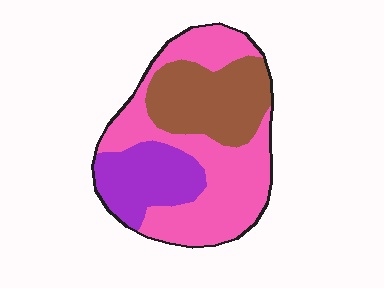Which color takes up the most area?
Pink, at roughly 50%.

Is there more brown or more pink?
Pink.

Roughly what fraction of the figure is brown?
Brown takes up about one quarter (1/4) of the figure.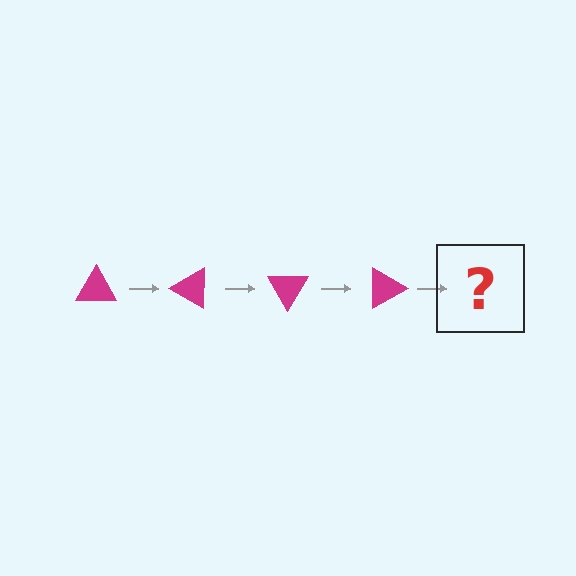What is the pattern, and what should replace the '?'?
The pattern is that the triangle rotates 30 degrees each step. The '?' should be a magenta triangle rotated 120 degrees.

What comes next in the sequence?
The next element should be a magenta triangle rotated 120 degrees.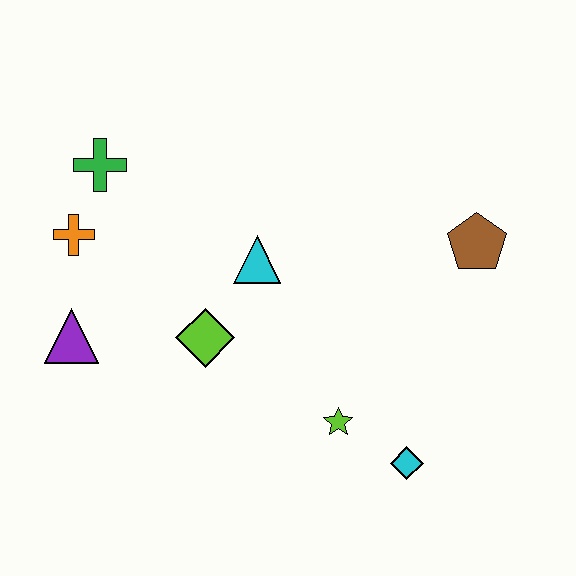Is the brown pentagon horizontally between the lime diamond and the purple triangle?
No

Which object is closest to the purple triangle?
The orange cross is closest to the purple triangle.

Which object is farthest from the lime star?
The green cross is farthest from the lime star.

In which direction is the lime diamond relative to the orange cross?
The lime diamond is to the right of the orange cross.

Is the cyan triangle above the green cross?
No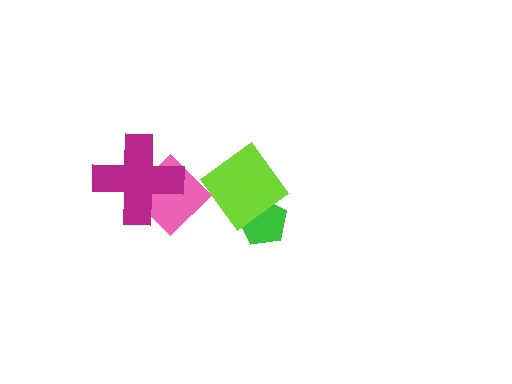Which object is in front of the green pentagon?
The lime diamond is in front of the green pentagon.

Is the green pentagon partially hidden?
Yes, it is partially covered by another shape.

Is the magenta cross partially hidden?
No, no other shape covers it.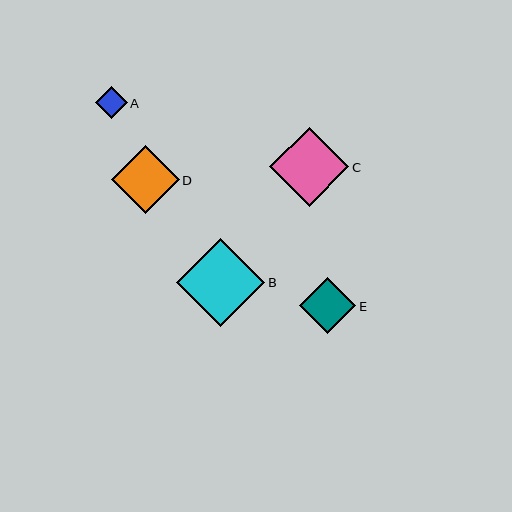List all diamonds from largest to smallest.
From largest to smallest: B, C, D, E, A.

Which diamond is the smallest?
Diamond A is the smallest with a size of approximately 32 pixels.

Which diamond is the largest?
Diamond B is the largest with a size of approximately 88 pixels.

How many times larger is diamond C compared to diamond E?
Diamond C is approximately 1.4 times the size of diamond E.